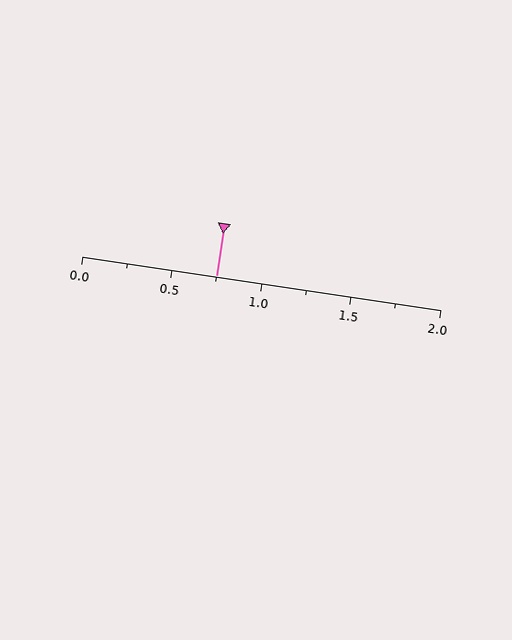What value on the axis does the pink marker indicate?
The marker indicates approximately 0.75.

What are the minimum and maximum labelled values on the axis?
The axis runs from 0.0 to 2.0.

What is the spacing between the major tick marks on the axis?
The major ticks are spaced 0.5 apart.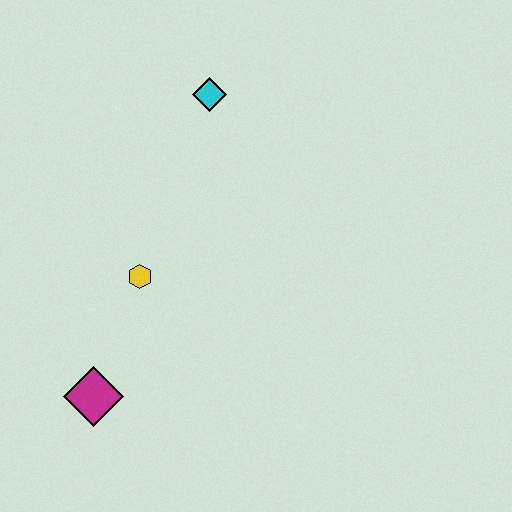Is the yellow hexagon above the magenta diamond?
Yes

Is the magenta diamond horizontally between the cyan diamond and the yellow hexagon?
No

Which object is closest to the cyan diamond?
The yellow hexagon is closest to the cyan diamond.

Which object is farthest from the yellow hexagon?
The cyan diamond is farthest from the yellow hexagon.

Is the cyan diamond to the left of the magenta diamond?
No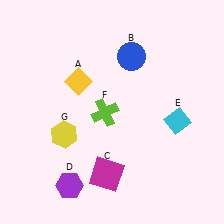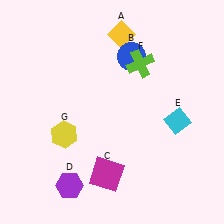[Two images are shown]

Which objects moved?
The objects that moved are: the yellow diamond (A), the lime cross (F).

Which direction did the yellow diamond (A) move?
The yellow diamond (A) moved up.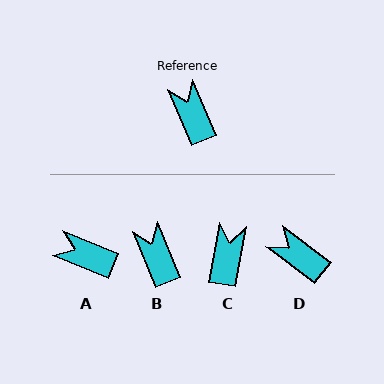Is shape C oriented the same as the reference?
No, it is off by about 32 degrees.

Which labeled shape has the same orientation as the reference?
B.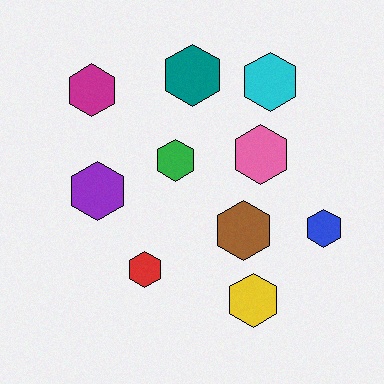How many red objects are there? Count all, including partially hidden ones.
There is 1 red object.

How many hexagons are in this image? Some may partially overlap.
There are 10 hexagons.